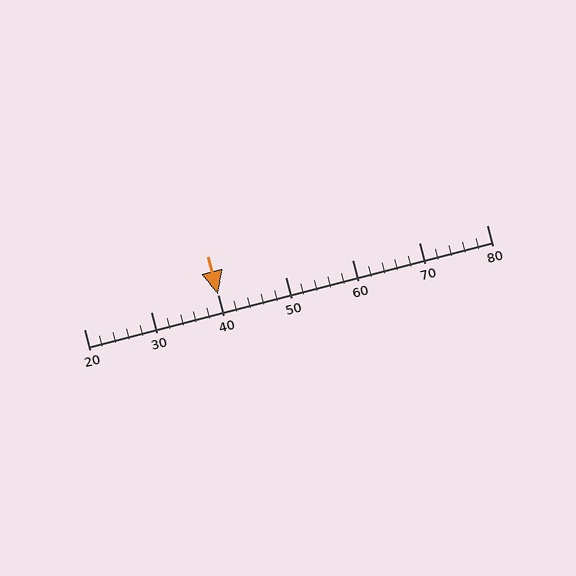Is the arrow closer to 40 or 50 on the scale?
The arrow is closer to 40.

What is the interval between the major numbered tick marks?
The major tick marks are spaced 10 units apart.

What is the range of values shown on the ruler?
The ruler shows values from 20 to 80.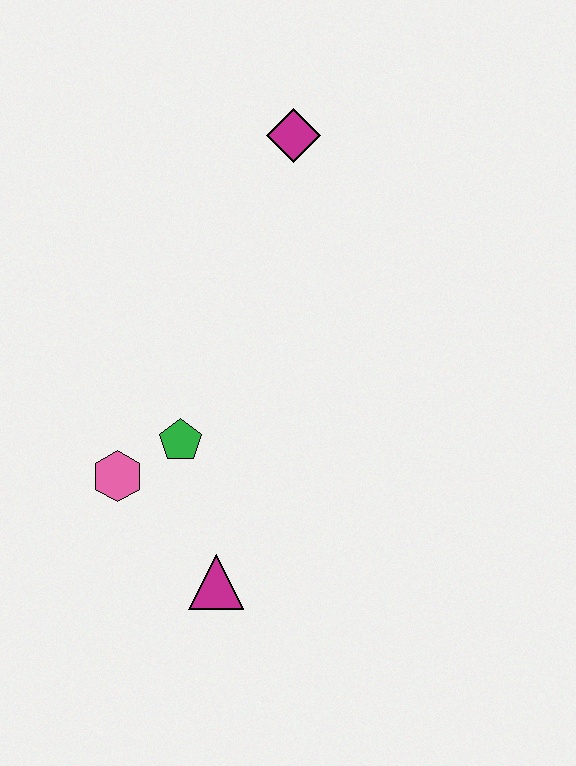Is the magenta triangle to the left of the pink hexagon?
No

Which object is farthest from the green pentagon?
The magenta diamond is farthest from the green pentagon.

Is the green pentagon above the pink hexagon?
Yes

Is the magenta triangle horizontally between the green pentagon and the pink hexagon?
No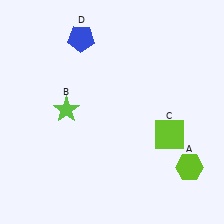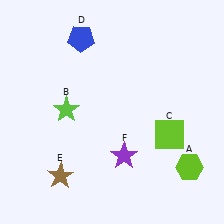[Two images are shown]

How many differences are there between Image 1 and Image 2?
There are 2 differences between the two images.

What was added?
A brown star (E), a purple star (F) were added in Image 2.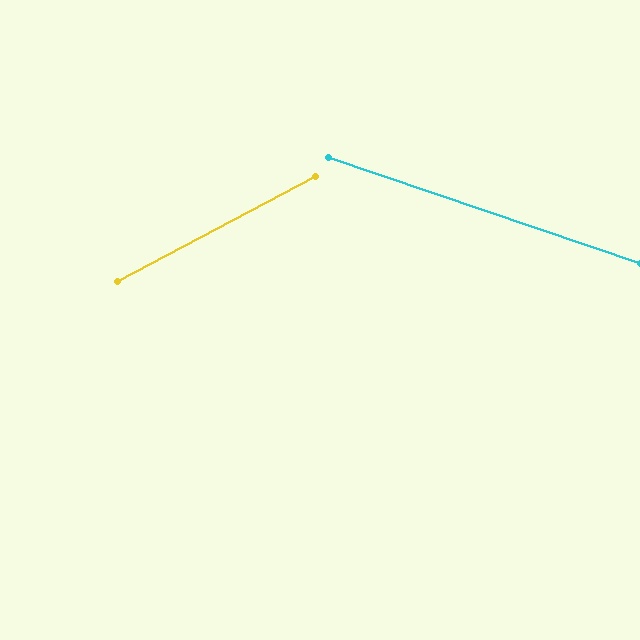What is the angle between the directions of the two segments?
Approximately 47 degrees.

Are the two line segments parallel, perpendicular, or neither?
Neither parallel nor perpendicular — they differ by about 47°.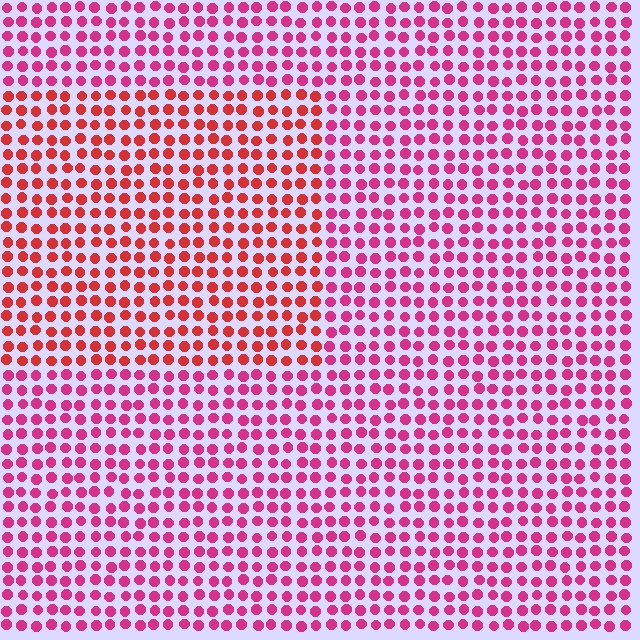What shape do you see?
I see a rectangle.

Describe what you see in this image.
The image is filled with small magenta elements in a uniform arrangement. A rectangle-shaped region is visible where the elements are tinted to a slightly different hue, forming a subtle color boundary.